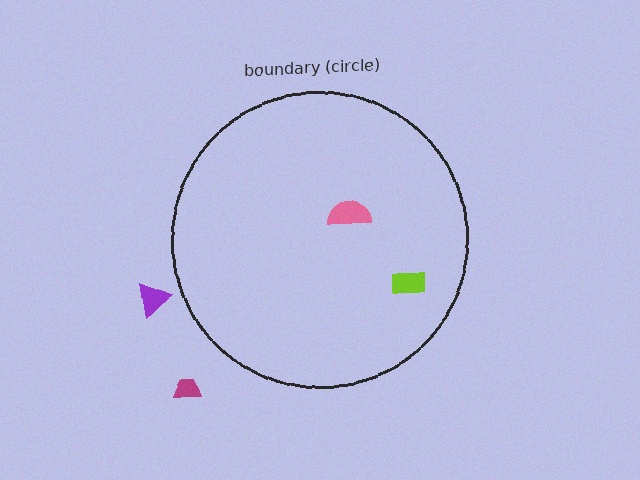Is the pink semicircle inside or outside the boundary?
Inside.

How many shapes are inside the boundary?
2 inside, 2 outside.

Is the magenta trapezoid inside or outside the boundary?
Outside.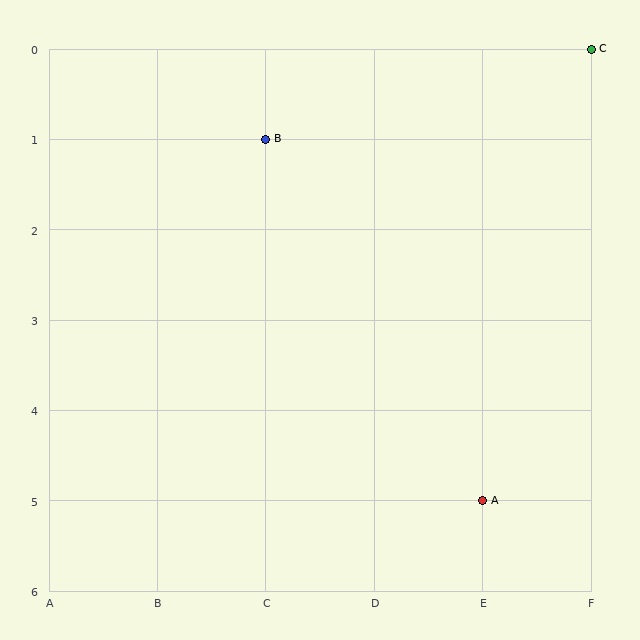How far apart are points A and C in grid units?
Points A and C are 1 column and 5 rows apart (about 5.1 grid units diagonally).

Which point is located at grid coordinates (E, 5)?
Point A is at (E, 5).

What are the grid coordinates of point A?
Point A is at grid coordinates (E, 5).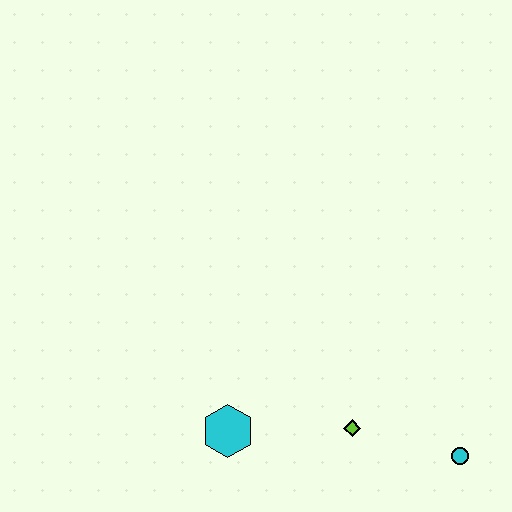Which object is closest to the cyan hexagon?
The lime diamond is closest to the cyan hexagon.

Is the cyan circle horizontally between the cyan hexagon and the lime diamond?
No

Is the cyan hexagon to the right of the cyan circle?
No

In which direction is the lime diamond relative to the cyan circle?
The lime diamond is to the left of the cyan circle.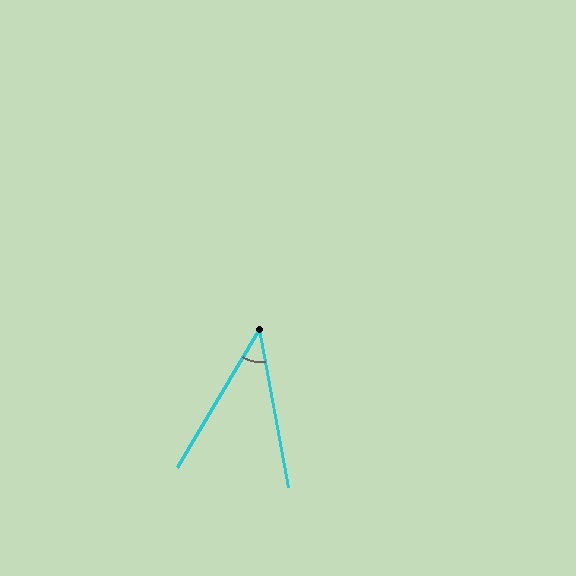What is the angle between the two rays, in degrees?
Approximately 41 degrees.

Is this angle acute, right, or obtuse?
It is acute.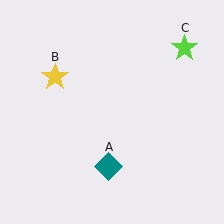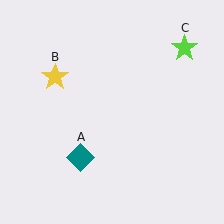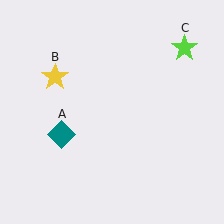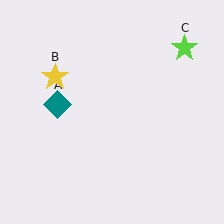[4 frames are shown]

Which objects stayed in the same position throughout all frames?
Yellow star (object B) and lime star (object C) remained stationary.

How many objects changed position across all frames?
1 object changed position: teal diamond (object A).